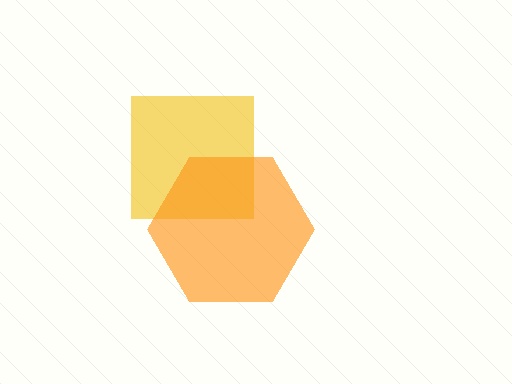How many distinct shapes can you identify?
There are 2 distinct shapes: a yellow square, an orange hexagon.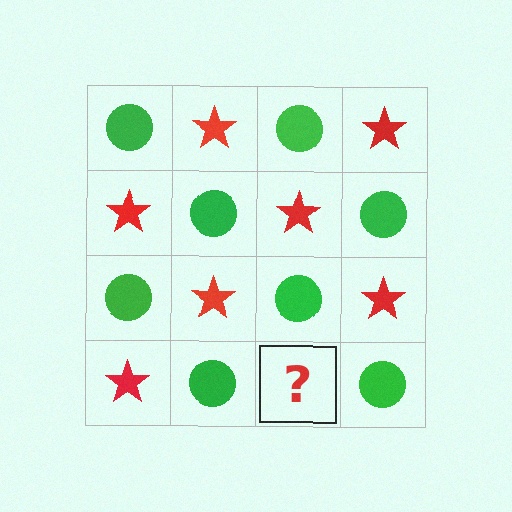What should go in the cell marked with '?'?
The missing cell should contain a red star.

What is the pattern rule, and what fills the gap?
The rule is that it alternates green circle and red star in a checkerboard pattern. The gap should be filled with a red star.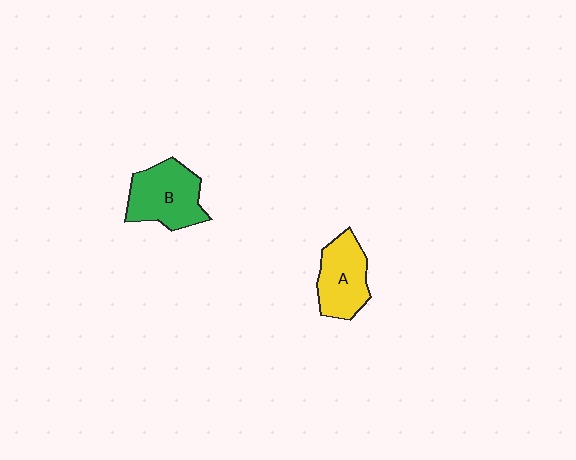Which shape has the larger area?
Shape B (green).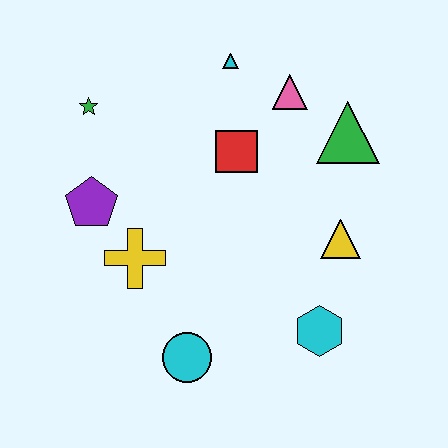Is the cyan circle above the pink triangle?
No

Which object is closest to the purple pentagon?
The yellow cross is closest to the purple pentagon.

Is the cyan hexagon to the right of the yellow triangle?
No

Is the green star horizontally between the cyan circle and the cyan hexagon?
No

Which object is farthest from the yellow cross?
The green triangle is farthest from the yellow cross.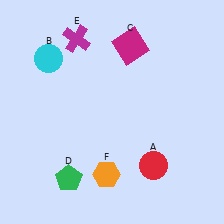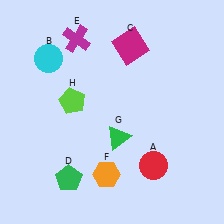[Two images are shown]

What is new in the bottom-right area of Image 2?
A green triangle (G) was added in the bottom-right area of Image 2.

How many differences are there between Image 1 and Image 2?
There are 2 differences between the two images.